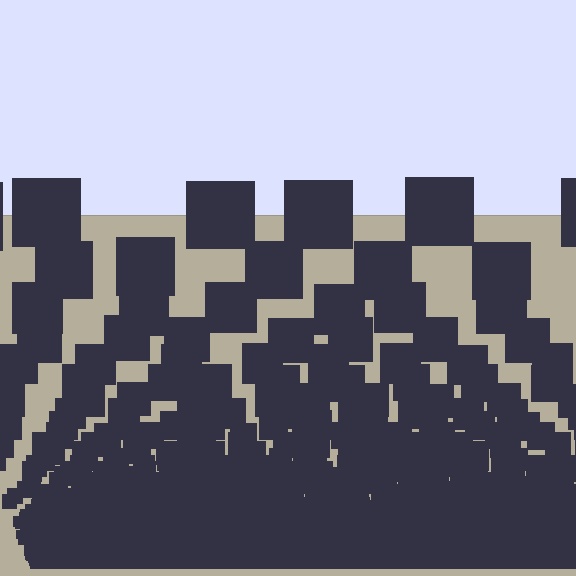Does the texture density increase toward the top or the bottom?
Density increases toward the bottom.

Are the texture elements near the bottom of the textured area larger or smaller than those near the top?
Smaller. The gradient is inverted — elements near the bottom are smaller and denser.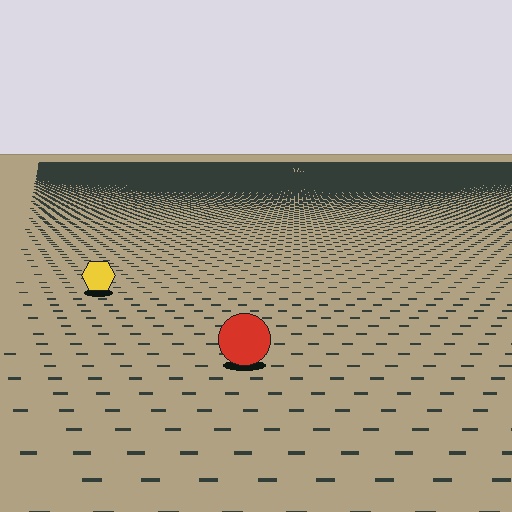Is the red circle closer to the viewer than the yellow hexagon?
Yes. The red circle is closer — you can tell from the texture gradient: the ground texture is coarser near it.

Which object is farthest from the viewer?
The yellow hexagon is farthest from the viewer. It appears smaller and the ground texture around it is denser.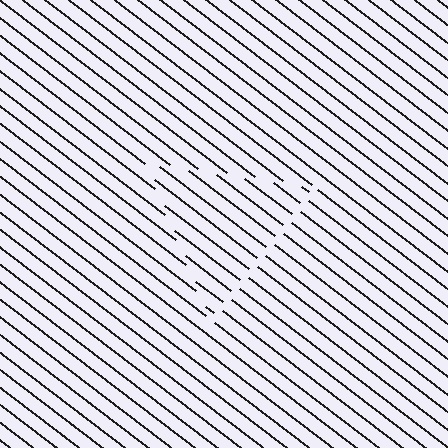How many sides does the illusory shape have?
3 sides — the line-ends trace a triangle.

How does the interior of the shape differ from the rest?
The interior of the shape contains the same grating, shifted by half a period — the contour is defined by the phase discontinuity where line-ends from the inner and outer gratings abut.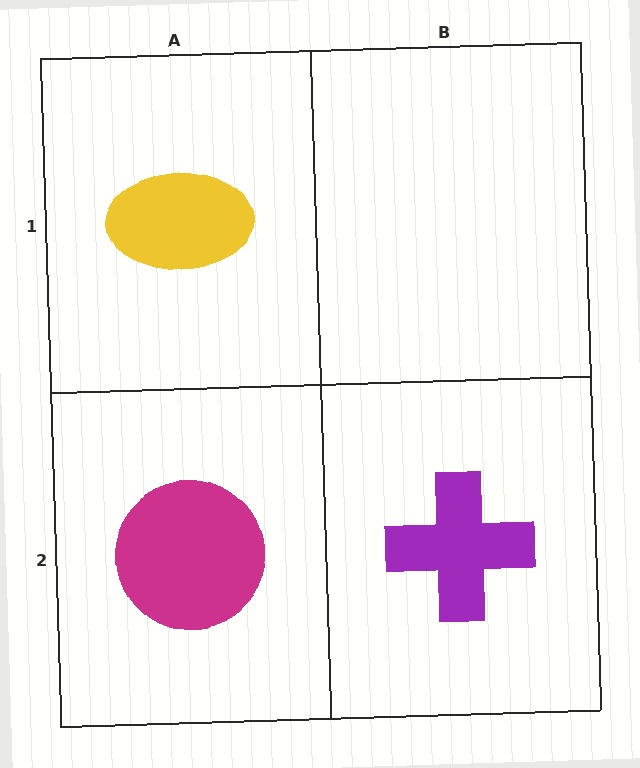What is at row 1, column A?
A yellow ellipse.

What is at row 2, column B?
A purple cross.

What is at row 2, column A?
A magenta circle.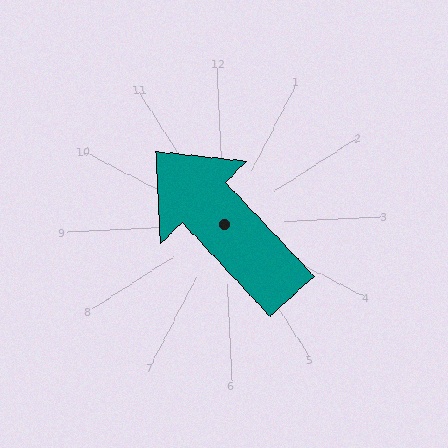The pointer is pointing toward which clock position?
Roughly 11 o'clock.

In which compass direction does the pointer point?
Northwest.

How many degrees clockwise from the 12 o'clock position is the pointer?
Approximately 319 degrees.